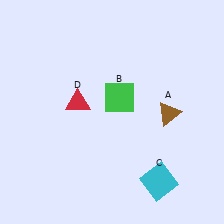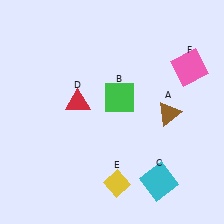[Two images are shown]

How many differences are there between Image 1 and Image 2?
There are 2 differences between the two images.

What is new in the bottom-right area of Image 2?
A yellow diamond (E) was added in the bottom-right area of Image 2.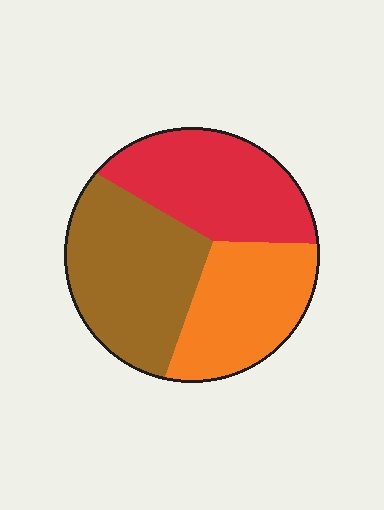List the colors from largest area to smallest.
From largest to smallest: brown, red, orange.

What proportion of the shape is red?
Red covers around 35% of the shape.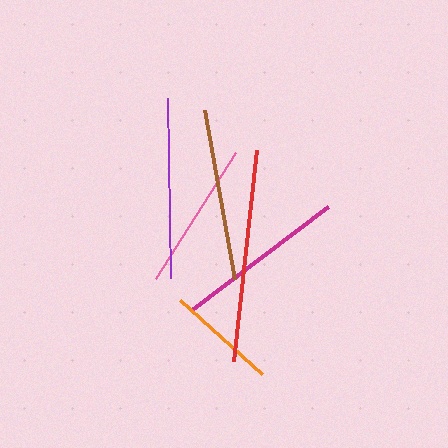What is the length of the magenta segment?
The magenta segment is approximately 170 pixels long.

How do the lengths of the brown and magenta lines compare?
The brown and magenta lines are approximately the same length.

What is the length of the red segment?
The red segment is approximately 212 pixels long.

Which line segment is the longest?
The red line is the longest at approximately 212 pixels.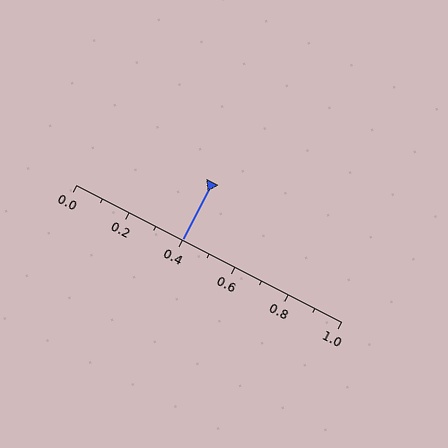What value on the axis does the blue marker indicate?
The marker indicates approximately 0.4.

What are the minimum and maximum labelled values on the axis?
The axis runs from 0.0 to 1.0.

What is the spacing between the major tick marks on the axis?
The major ticks are spaced 0.2 apart.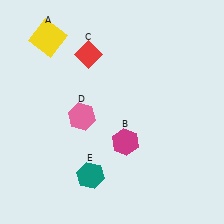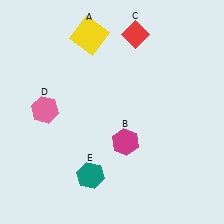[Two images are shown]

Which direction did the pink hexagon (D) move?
The pink hexagon (D) moved left.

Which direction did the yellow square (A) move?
The yellow square (A) moved right.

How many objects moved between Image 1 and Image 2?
3 objects moved between the two images.